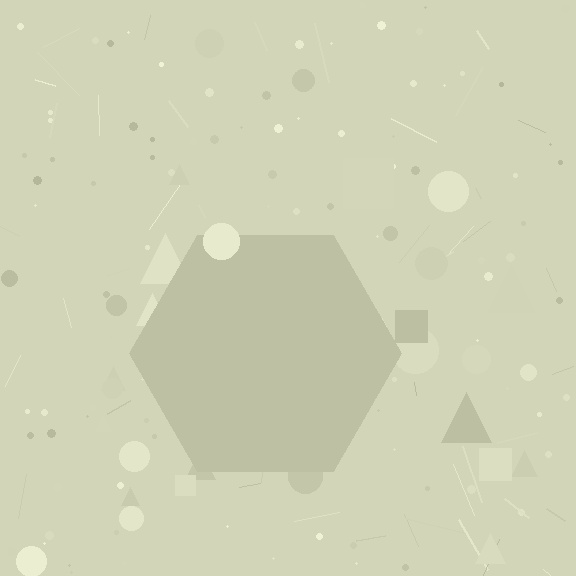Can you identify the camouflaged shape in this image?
The camouflaged shape is a hexagon.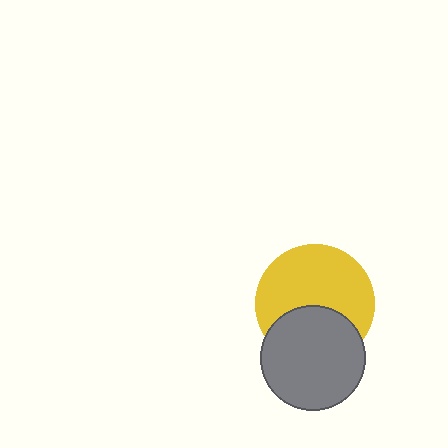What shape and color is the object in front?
The object in front is a gray circle.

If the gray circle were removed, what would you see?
You would see the complete yellow circle.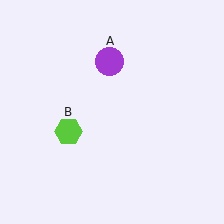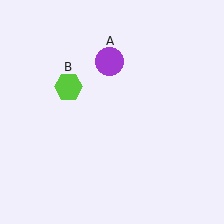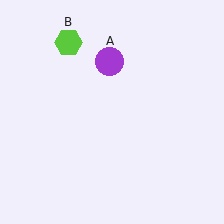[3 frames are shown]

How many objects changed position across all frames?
1 object changed position: lime hexagon (object B).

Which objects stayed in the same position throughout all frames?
Purple circle (object A) remained stationary.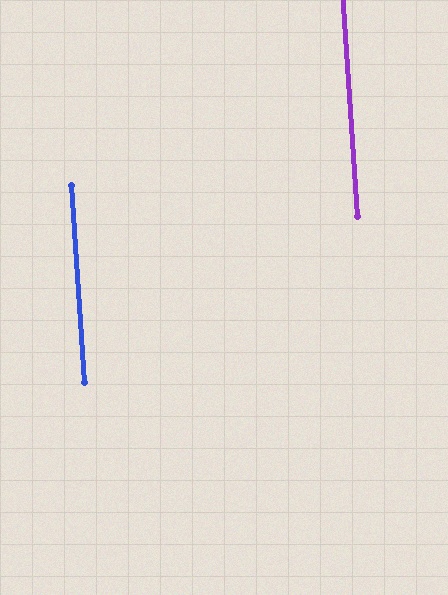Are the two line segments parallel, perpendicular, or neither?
Parallel — their directions differ by only 0.0°.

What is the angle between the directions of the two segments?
Approximately 0 degrees.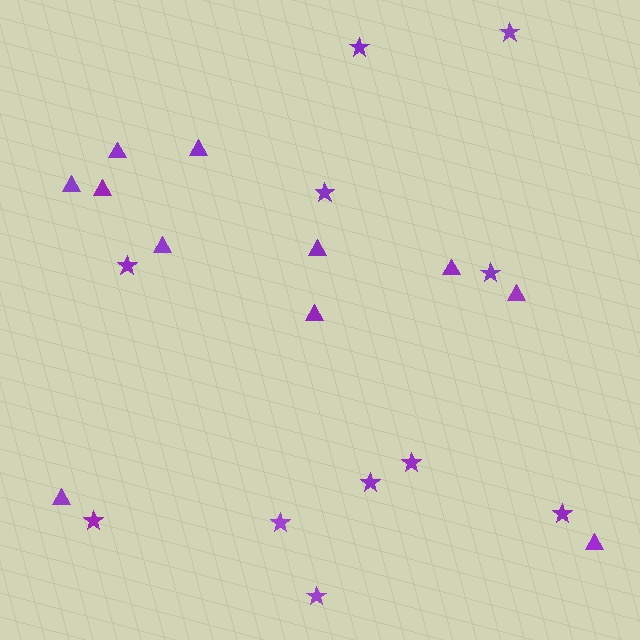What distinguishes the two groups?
There are 2 groups: one group of triangles (11) and one group of stars (11).